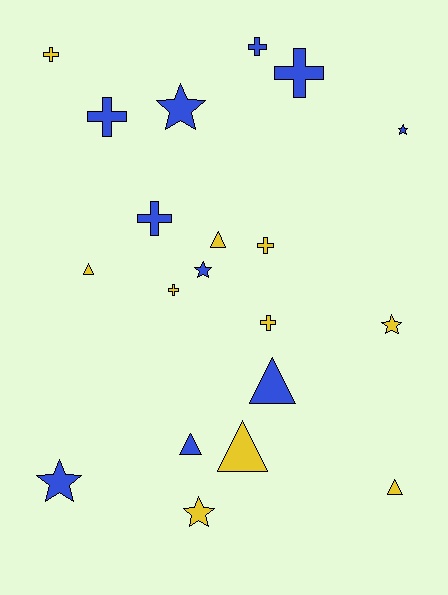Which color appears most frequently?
Blue, with 10 objects.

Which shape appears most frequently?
Cross, with 8 objects.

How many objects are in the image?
There are 20 objects.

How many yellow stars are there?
There are 2 yellow stars.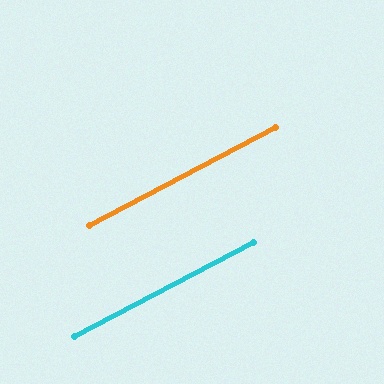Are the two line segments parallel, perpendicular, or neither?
Parallel — their directions differ by only 0.0°.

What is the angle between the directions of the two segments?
Approximately 0 degrees.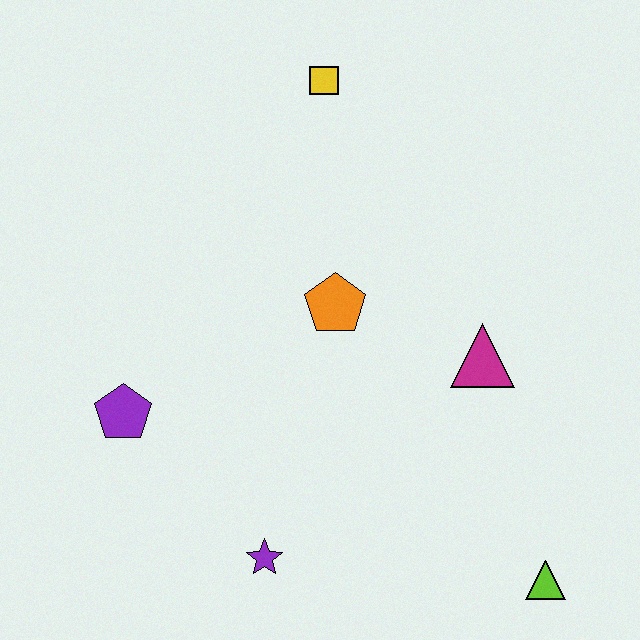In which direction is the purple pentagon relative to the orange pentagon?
The purple pentagon is to the left of the orange pentagon.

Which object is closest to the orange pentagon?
The magenta triangle is closest to the orange pentagon.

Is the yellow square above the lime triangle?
Yes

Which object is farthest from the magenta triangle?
The purple pentagon is farthest from the magenta triangle.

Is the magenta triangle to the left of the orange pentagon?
No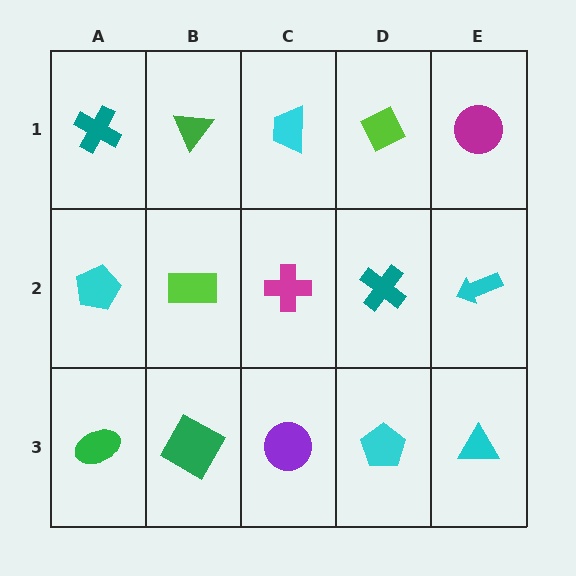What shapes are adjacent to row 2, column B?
A green triangle (row 1, column B), a green square (row 3, column B), a cyan pentagon (row 2, column A), a magenta cross (row 2, column C).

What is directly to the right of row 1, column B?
A cyan trapezoid.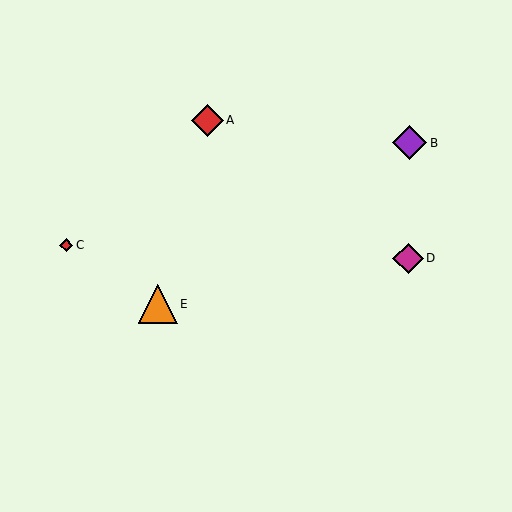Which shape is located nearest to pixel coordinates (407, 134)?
The purple diamond (labeled B) at (410, 143) is nearest to that location.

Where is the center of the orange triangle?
The center of the orange triangle is at (158, 304).